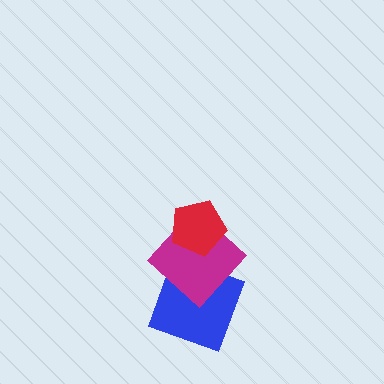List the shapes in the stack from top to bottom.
From top to bottom: the red pentagon, the magenta diamond, the blue square.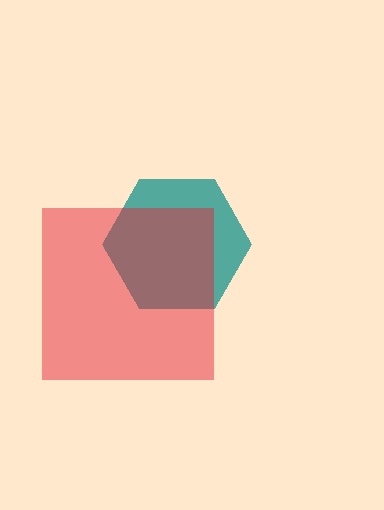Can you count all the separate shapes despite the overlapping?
Yes, there are 2 separate shapes.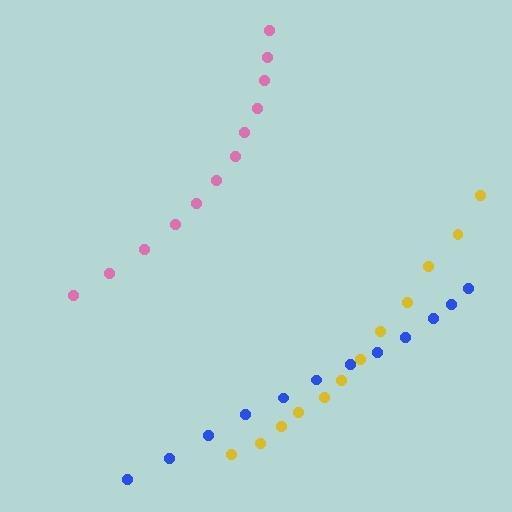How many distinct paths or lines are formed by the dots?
There are 3 distinct paths.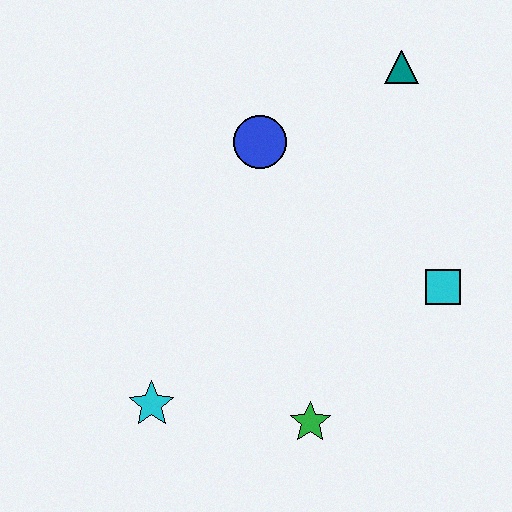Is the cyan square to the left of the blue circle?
No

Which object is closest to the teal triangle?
The blue circle is closest to the teal triangle.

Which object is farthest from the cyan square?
The cyan star is farthest from the cyan square.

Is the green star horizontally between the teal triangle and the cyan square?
No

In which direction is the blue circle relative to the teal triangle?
The blue circle is to the left of the teal triangle.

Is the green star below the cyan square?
Yes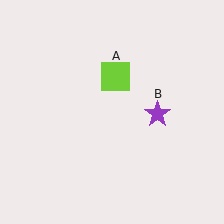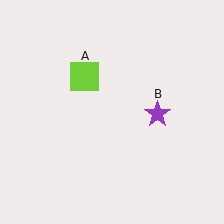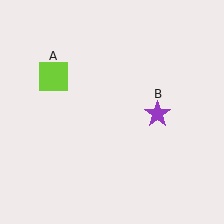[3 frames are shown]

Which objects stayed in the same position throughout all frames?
Purple star (object B) remained stationary.